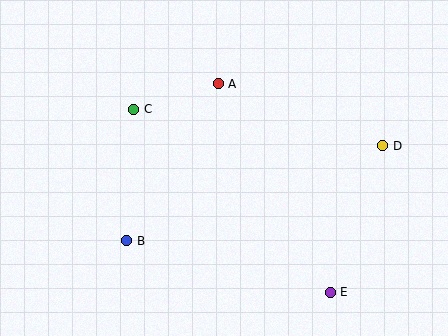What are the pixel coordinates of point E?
Point E is at (330, 292).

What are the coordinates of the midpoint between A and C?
The midpoint between A and C is at (176, 97).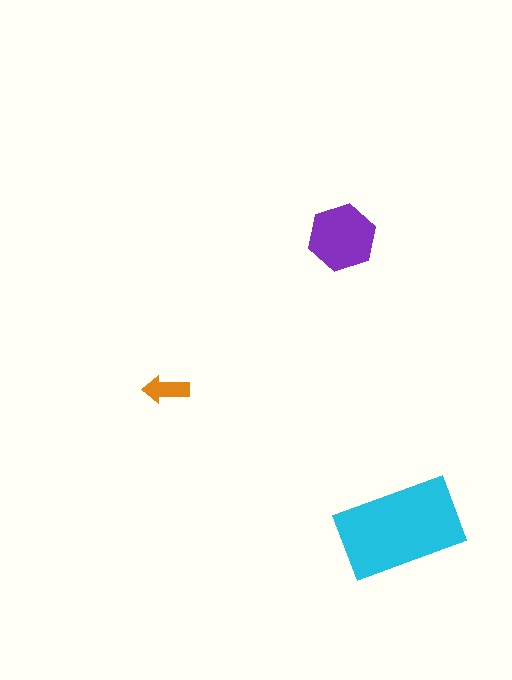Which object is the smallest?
The orange arrow.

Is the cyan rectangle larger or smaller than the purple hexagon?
Larger.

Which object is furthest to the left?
The orange arrow is leftmost.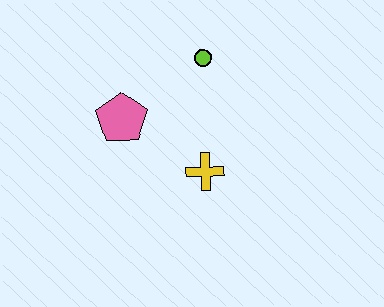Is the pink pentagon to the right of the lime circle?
No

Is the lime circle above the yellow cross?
Yes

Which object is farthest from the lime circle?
The yellow cross is farthest from the lime circle.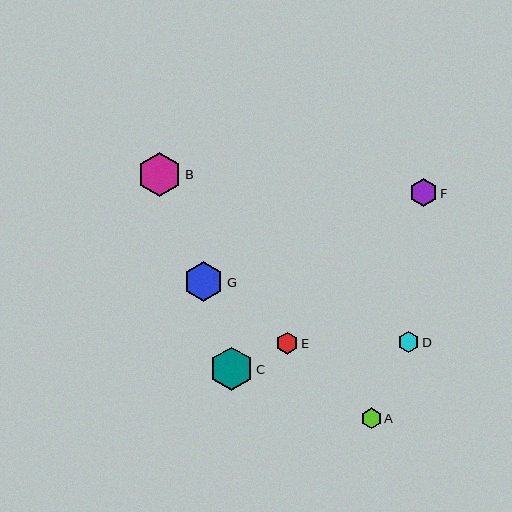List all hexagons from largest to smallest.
From largest to smallest: B, C, G, F, E, D, A.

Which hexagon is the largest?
Hexagon B is the largest with a size of approximately 44 pixels.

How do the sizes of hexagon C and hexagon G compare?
Hexagon C and hexagon G are approximately the same size.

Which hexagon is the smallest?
Hexagon A is the smallest with a size of approximately 20 pixels.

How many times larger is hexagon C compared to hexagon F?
Hexagon C is approximately 1.6 times the size of hexagon F.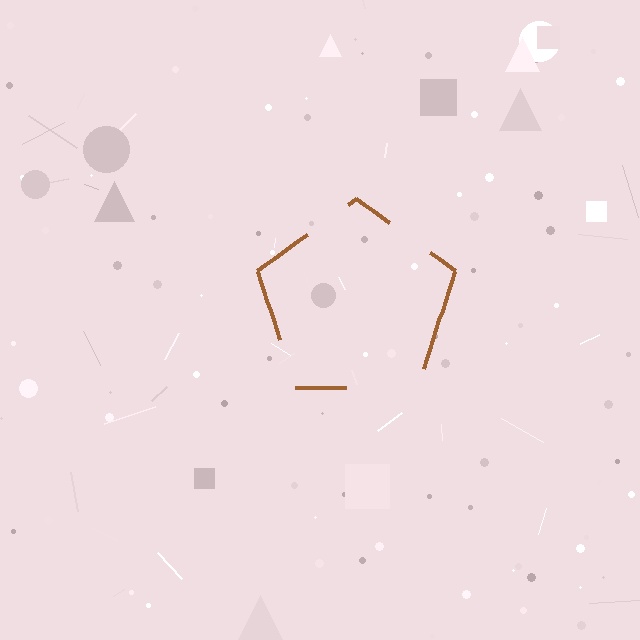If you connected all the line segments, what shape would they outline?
They would outline a pentagon.